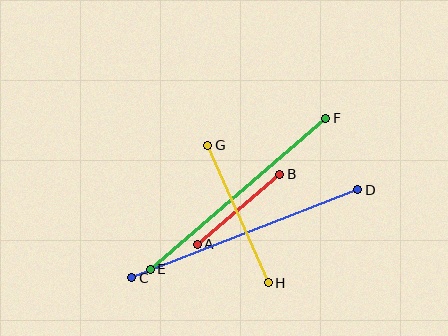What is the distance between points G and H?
The distance is approximately 150 pixels.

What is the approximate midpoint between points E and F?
The midpoint is at approximately (238, 194) pixels.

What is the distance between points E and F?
The distance is approximately 232 pixels.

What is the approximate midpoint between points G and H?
The midpoint is at approximately (238, 214) pixels.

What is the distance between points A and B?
The distance is approximately 108 pixels.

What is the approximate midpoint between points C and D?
The midpoint is at approximately (245, 234) pixels.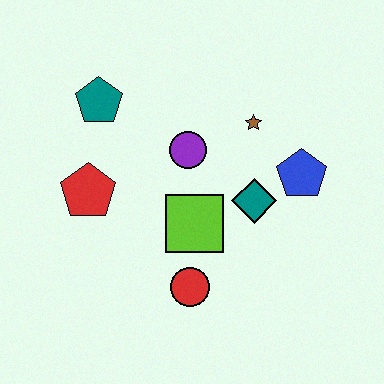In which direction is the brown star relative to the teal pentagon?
The brown star is to the right of the teal pentagon.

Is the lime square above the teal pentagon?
No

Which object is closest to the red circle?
The lime square is closest to the red circle.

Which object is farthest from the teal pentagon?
The blue pentagon is farthest from the teal pentagon.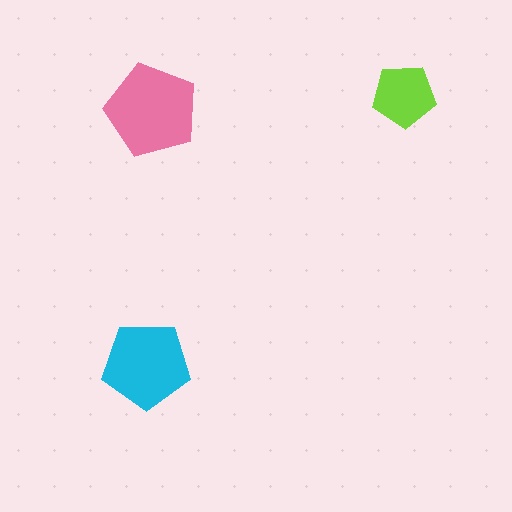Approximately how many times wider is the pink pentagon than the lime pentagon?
About 1.5 times wider.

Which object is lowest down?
The cyan pentagon is bottommost.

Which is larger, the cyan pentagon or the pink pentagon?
The pink one.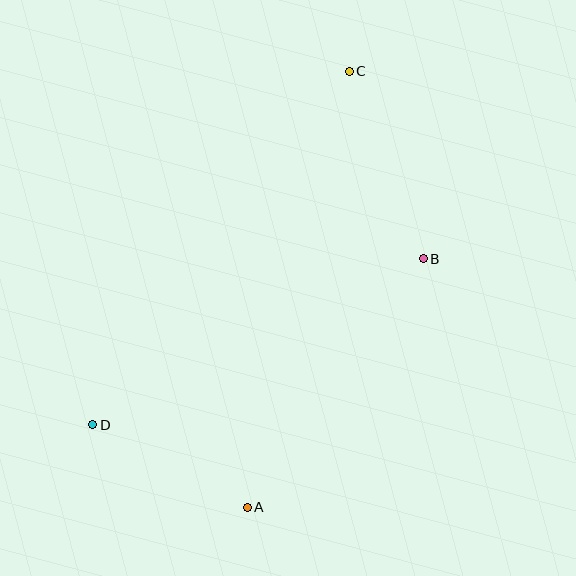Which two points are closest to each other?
Points A and D are closest to each other.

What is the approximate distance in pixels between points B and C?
The distance between B and C is approximately 201 pixels.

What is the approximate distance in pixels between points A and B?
The distance between A and B is approximately 305 pixels.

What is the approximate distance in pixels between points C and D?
The distance between C and D is approximately 437 pixels.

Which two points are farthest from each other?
Points A and C are farthest from each other.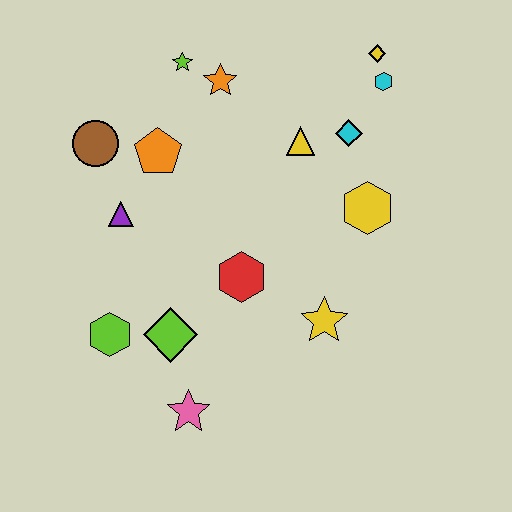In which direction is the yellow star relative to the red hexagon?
The yellow star is to the right of the red hexagon.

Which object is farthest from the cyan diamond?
The pink star is farthest from the cyan diamond.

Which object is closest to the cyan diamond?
The yellow triangle is closest to the cyan diamond.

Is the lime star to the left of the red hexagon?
Yes